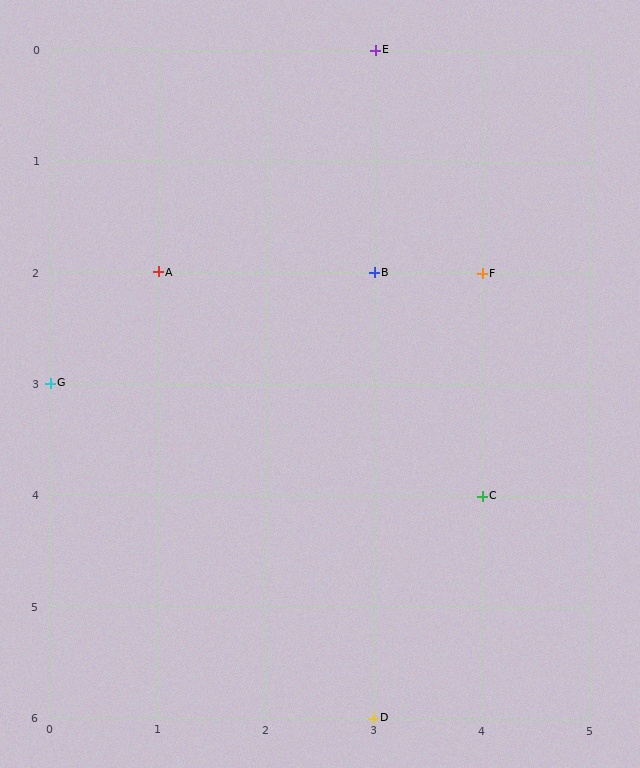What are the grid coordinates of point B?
Point B is at grid coordinates (3, 2).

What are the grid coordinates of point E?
Point E is at grid coordinates (3, 0).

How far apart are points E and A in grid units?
Points E and A are 2 columns and 2 rows apart (about 2.8 grid units diagonally).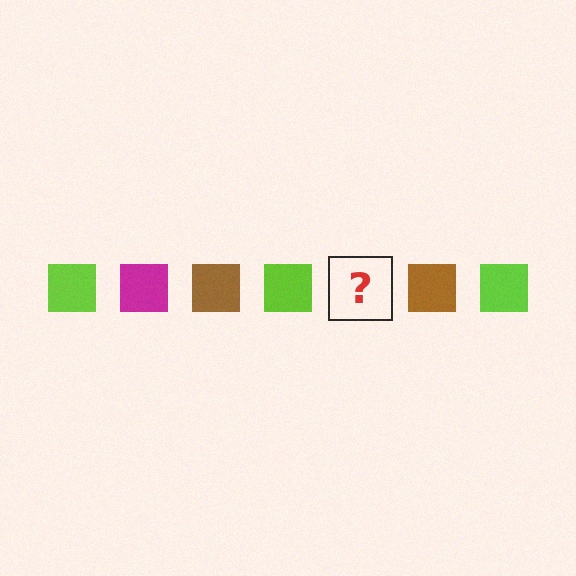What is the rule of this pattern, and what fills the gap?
The rule is that the pattern cycles through lime, magenta, brown squares. The gap should be filled with a magenta square.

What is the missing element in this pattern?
The missing element is a magenta square.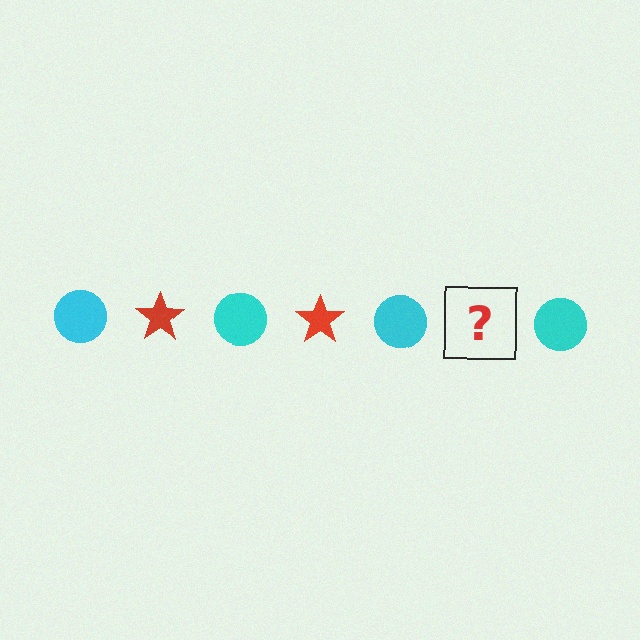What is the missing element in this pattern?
The missing element is a red star.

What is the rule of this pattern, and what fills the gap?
The rule is that the pattern alternates between cyan circle and red star. The gap should be filled with a red star.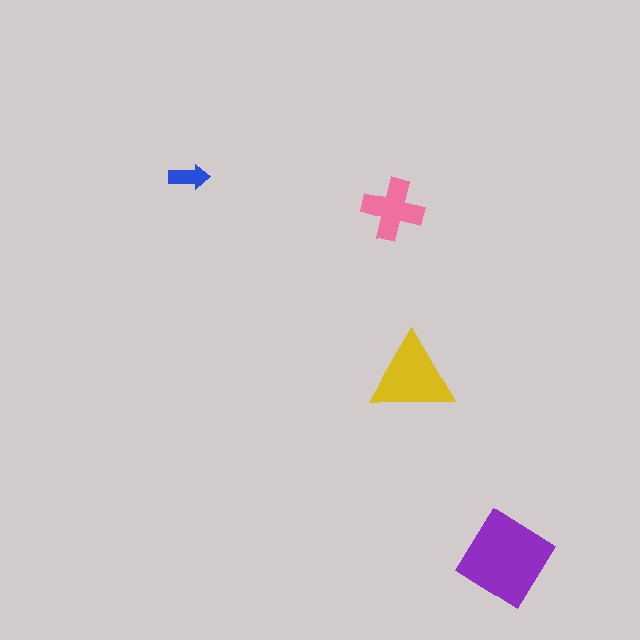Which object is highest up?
The blue arrow is topmost.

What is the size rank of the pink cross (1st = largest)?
3rd.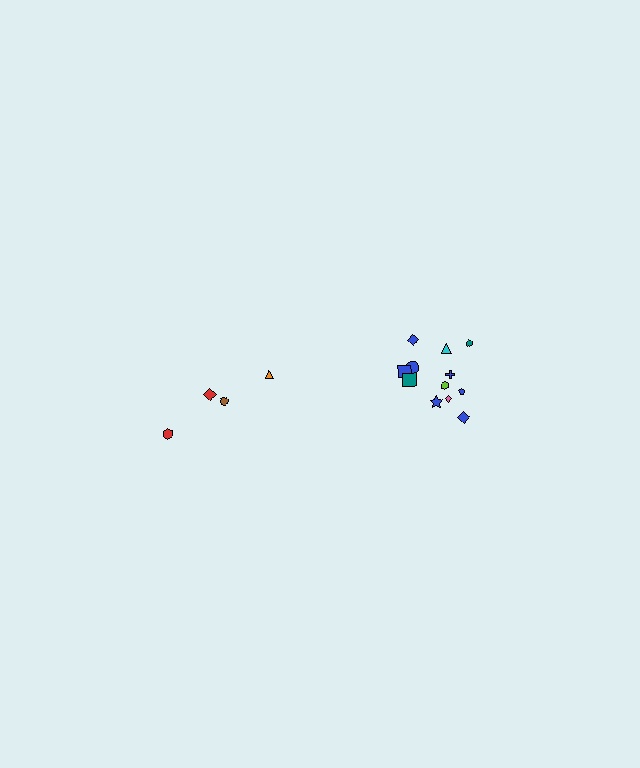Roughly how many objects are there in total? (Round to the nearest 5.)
Roughly 15 objects in total.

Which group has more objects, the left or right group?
The right group.